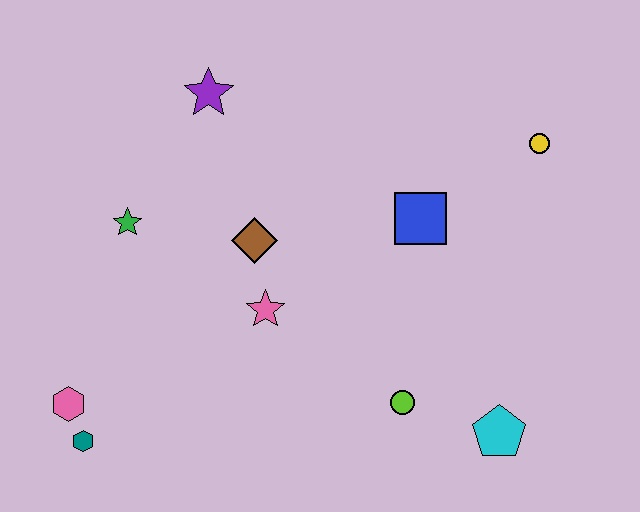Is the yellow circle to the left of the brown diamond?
No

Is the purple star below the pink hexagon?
No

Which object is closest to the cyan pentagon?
The lime circle is closest to the cyan pentagon.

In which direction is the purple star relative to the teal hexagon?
The purple star is above the teal hexagon.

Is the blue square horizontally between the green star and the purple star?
No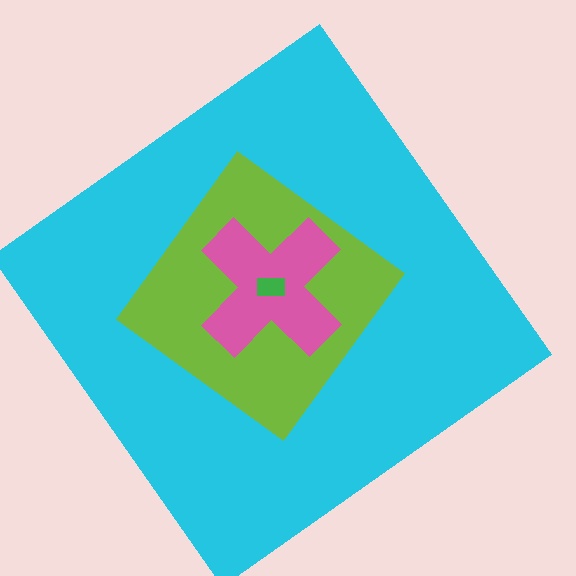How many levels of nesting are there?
4.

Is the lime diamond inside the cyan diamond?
Yes.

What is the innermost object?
The green rectangle.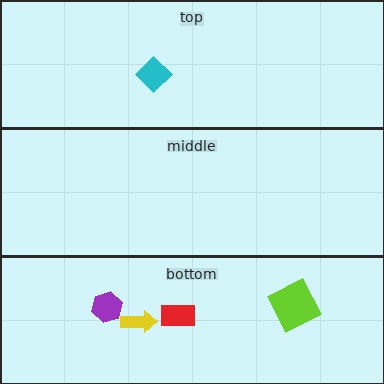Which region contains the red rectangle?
The bottom region.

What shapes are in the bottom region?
The purple hexagon, the lime square, the yellow arrow, the red rectangle.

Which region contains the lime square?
The bottom region.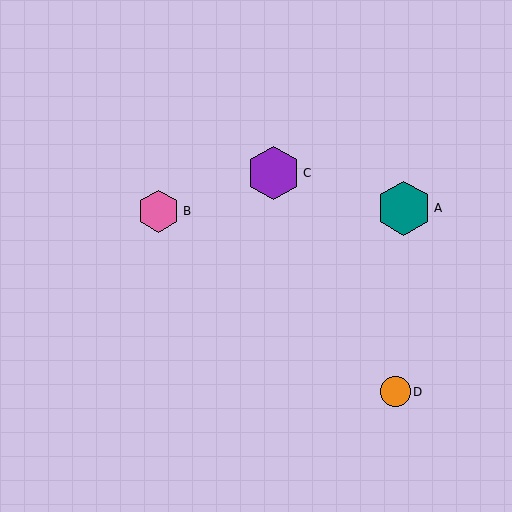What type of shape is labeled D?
Shape D is an orange circle.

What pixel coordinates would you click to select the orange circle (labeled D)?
Click at (396, 392) to select the orange circle D.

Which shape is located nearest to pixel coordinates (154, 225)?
The pink hexagon (labeled B) at (159, 211) is nearest to that location.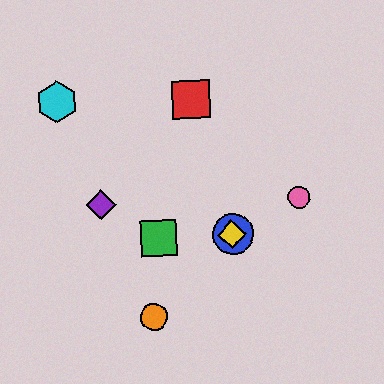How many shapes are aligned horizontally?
3 shapes (the blue circle, the green square, the yellow diamond) are aligned horizontally.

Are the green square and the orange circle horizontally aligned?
No, the green square is at y≈238 and the orange circle is at y≈317.